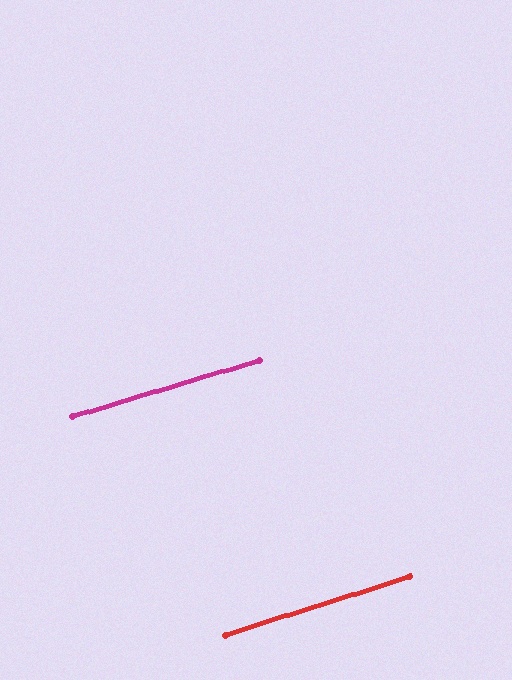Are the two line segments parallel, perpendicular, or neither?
Parallel — their directions differ by only 1.0°.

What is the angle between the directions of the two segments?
Approximately 1 degree.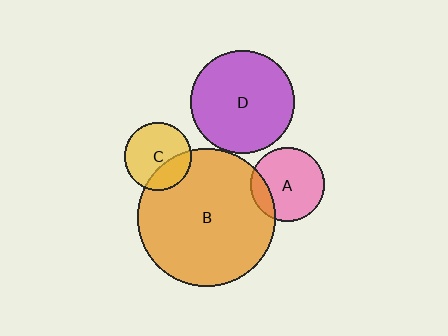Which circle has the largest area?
Circle B (orange).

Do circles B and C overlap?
Yes.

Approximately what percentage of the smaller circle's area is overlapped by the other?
Approximately 30%.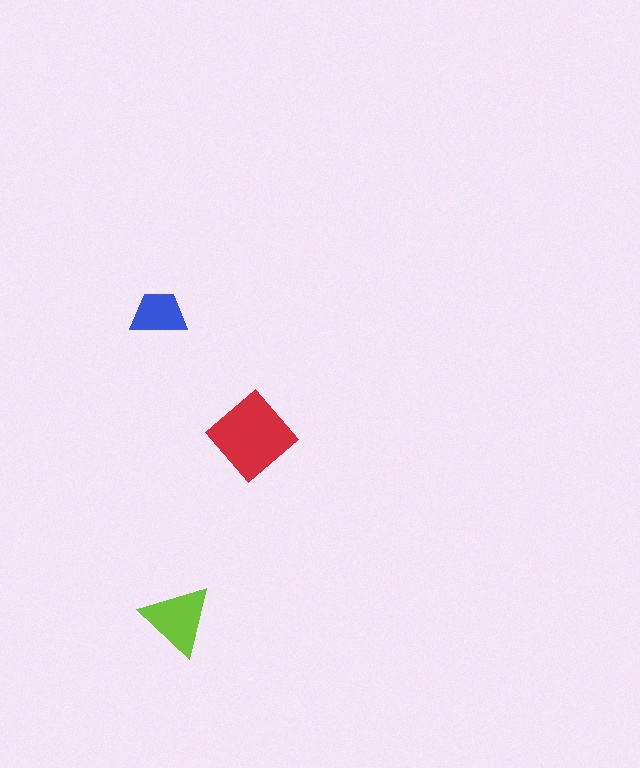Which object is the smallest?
The blue trapezoid.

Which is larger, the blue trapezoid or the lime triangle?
The lime triangle.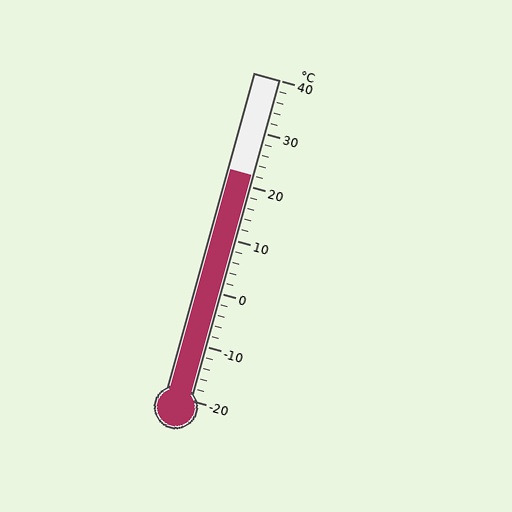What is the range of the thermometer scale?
The thermometer scale ranges from -20°C to 40°C.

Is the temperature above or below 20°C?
The temperature is above 20°C.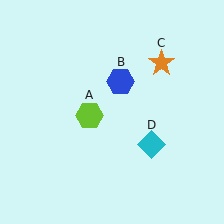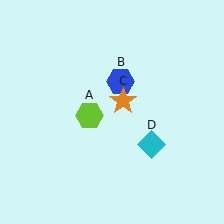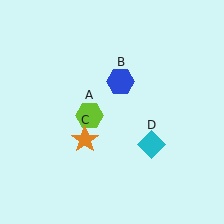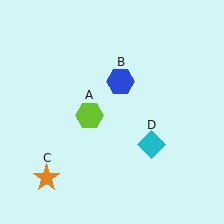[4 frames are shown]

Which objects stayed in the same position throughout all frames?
Lime hexagon (object A) and blue hexagon (object B) and cyan diamond (object D) remained stationary.